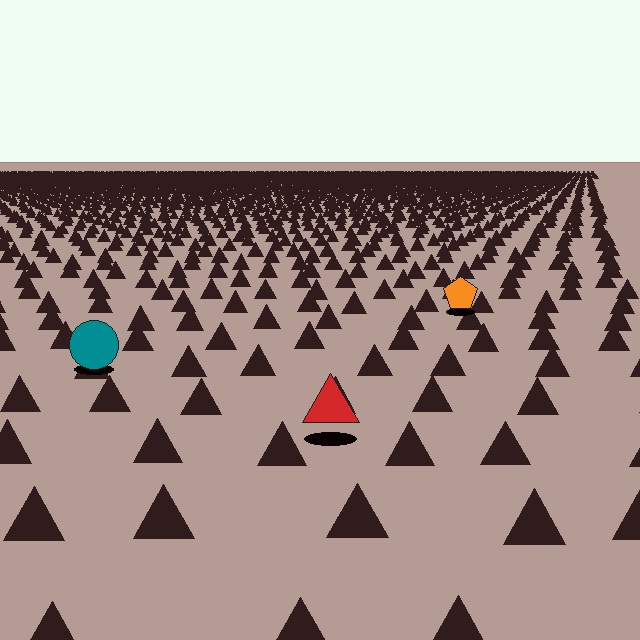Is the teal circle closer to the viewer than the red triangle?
No. The red triangle is closer — you can tell from the texture gradient: the ground texture is coarser near it.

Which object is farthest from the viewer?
The orange pentagon is farthest from the viewer. It appears smaller and the ground texture around it is denser.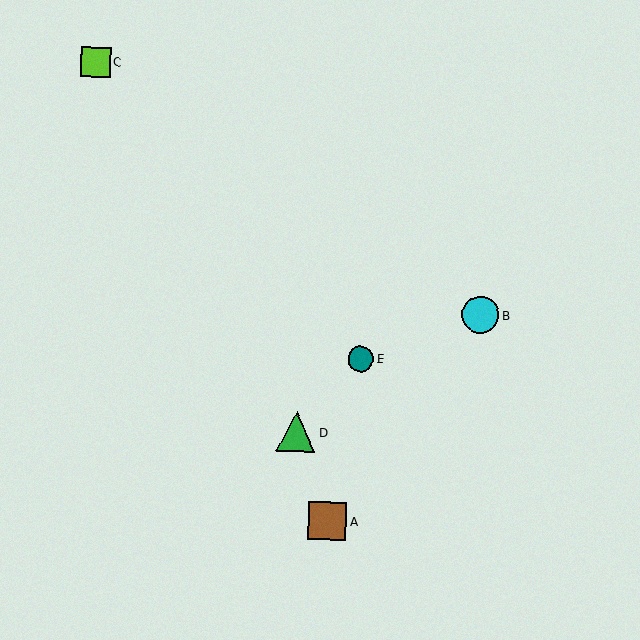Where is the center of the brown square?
The center of the brown square is at (327, 521).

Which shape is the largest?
The green triangle (labeled D) is the largest.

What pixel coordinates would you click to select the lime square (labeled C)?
Click at (95, 62) to select the lime square C.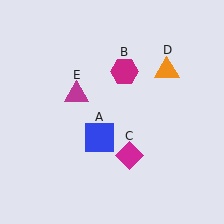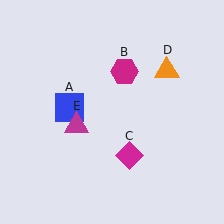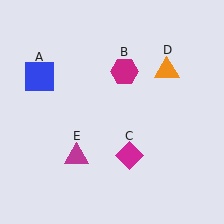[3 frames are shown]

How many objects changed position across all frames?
2 objects changed position: blue square (object A), magenta triangle (object E).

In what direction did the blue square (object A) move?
The blue square (object A) moved up and to the left.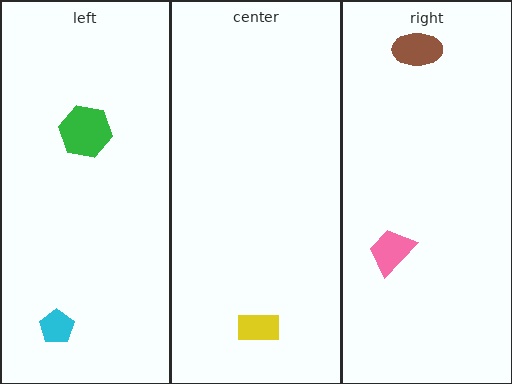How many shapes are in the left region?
2.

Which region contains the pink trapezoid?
The right region.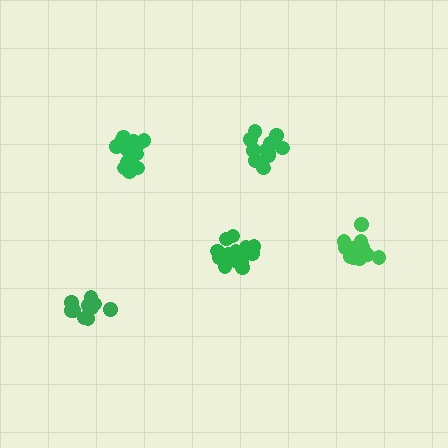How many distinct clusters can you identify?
There are 5 distinct clusters.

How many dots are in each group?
Group 1: 10 dots, Group 2: 15 dots, Group 3: 12 dots, Group 4: 16 dots, Group 5: 13 dots (66 total).